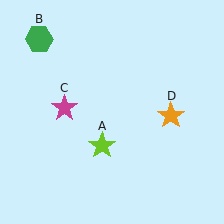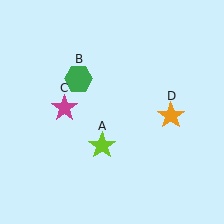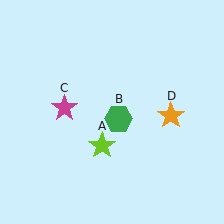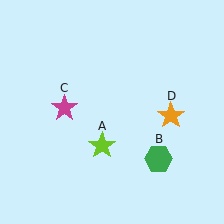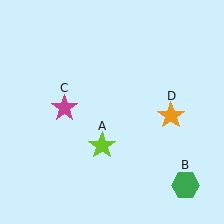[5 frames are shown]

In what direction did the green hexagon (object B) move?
The green hexagon (object B) moved down and to the right.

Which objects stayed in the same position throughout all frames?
Lime star (object A) and magenta star (object C) and orange star (object D) remained stationary.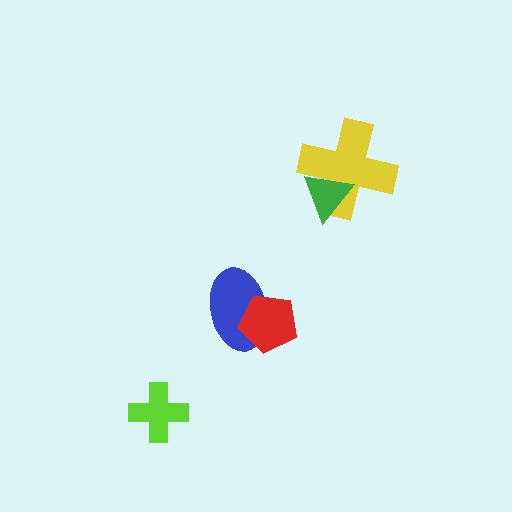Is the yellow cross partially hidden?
Yes, it is partially covered by another shape.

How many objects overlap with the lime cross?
0 objects overlap with the lime cross.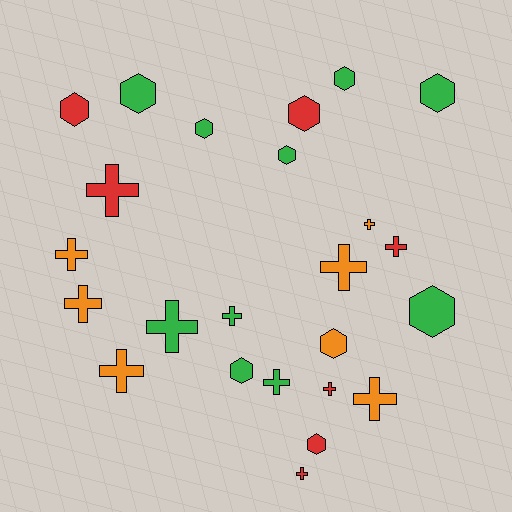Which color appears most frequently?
Green, with 10 objects.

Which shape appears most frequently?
Cross, with 13 objects.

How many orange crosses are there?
There are 6 orange crosses.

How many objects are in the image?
There are 24 objects.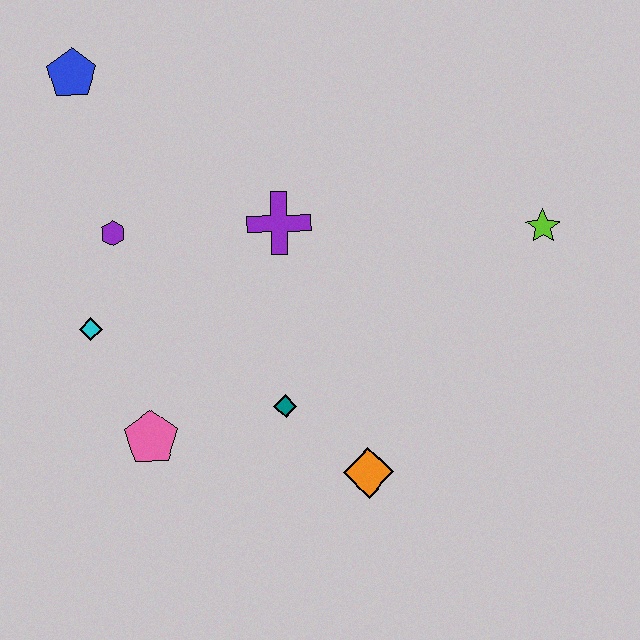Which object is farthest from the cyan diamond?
The lime star is farthest from the cyan diamond.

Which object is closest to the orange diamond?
The teal diamond is closest to the orange diamond.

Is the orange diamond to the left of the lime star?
Yes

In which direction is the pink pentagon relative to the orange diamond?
The pink pentagon is to the left of the orange diamond.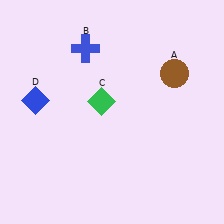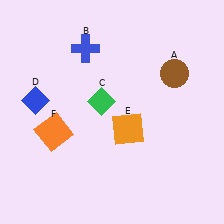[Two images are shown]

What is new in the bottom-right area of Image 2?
An orange square (E) was added in the bottom-right area of Image 2.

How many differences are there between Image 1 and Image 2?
There are 2 differences between the two images.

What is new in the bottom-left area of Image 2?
An orange square (F) was added in the bottom-left area of Image 2.